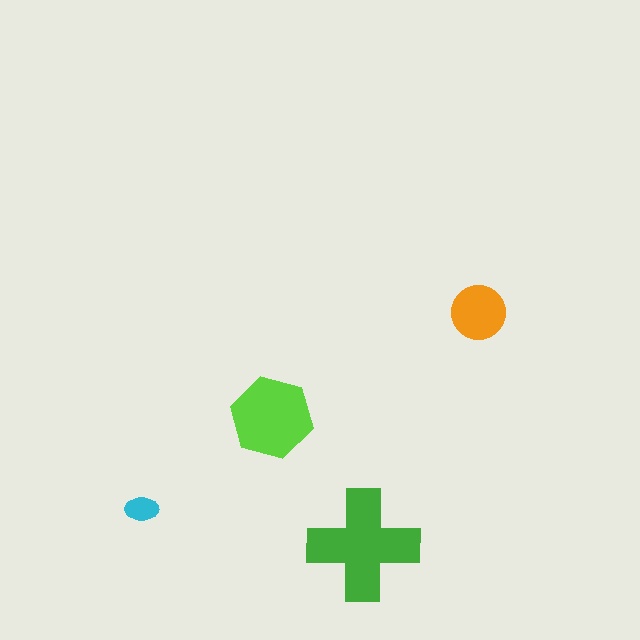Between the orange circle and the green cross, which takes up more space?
The green cross.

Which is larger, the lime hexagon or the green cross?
The green cross.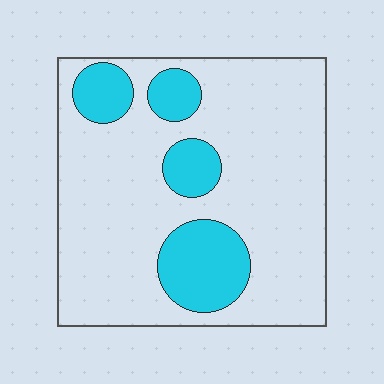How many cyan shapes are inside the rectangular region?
4.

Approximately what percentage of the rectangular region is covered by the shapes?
Approximately 20%.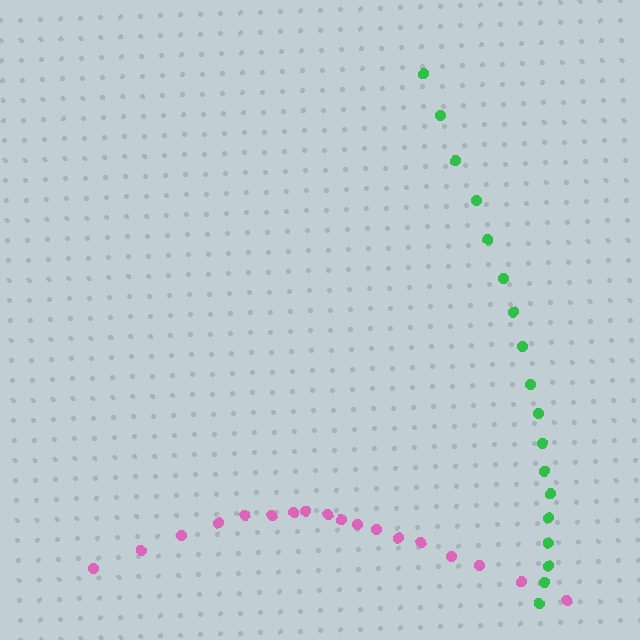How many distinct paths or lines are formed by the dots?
There are 2 distinct paths.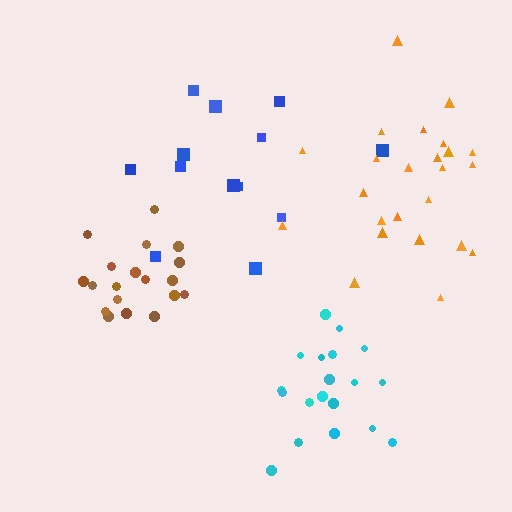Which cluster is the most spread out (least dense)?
Blue.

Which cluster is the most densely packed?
Brown.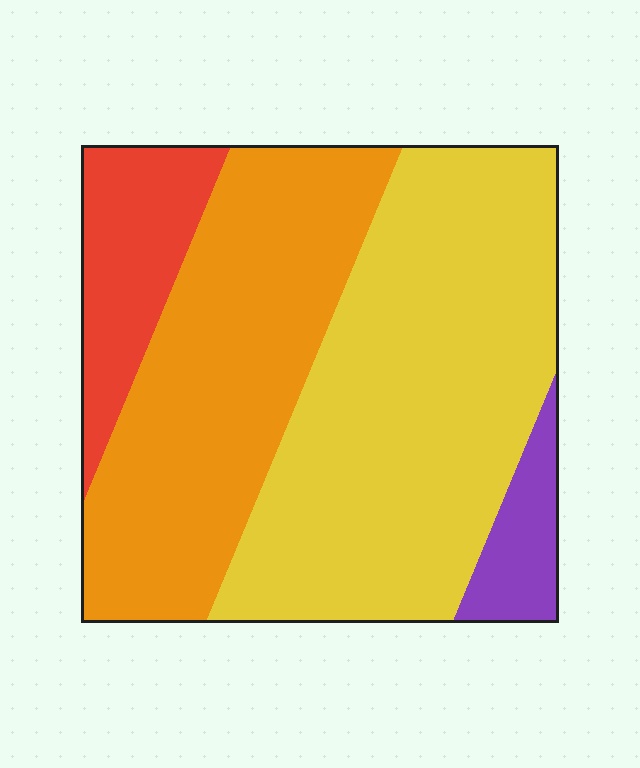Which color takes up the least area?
Purple, at roughly 5%.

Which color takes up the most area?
Yellow, at roughly 45%.